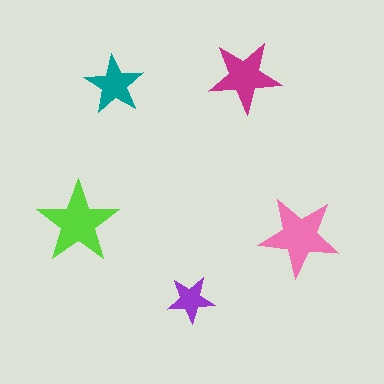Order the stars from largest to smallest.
the lime one, the pink one, the magenta one, the teal one, the purple one.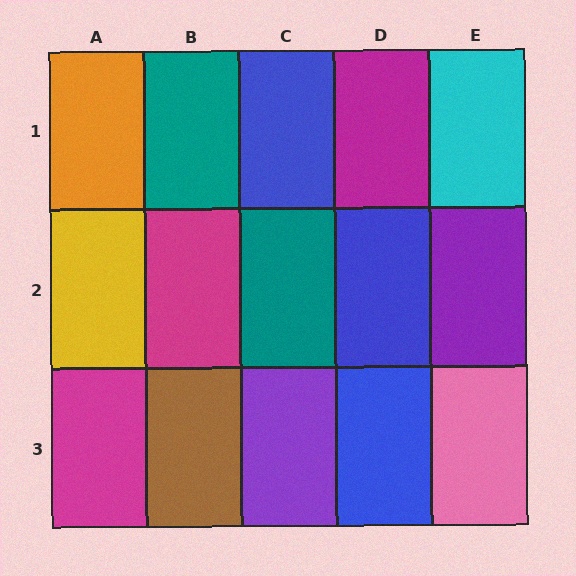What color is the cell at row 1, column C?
Blue.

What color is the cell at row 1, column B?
Teal.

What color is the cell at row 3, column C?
Purple.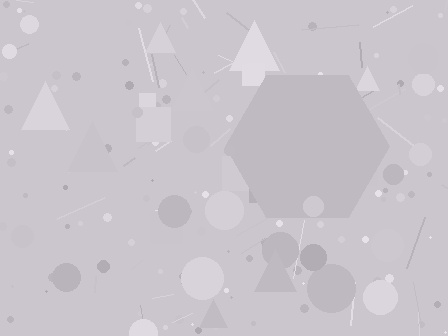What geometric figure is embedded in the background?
A hexagon is embedded in the background.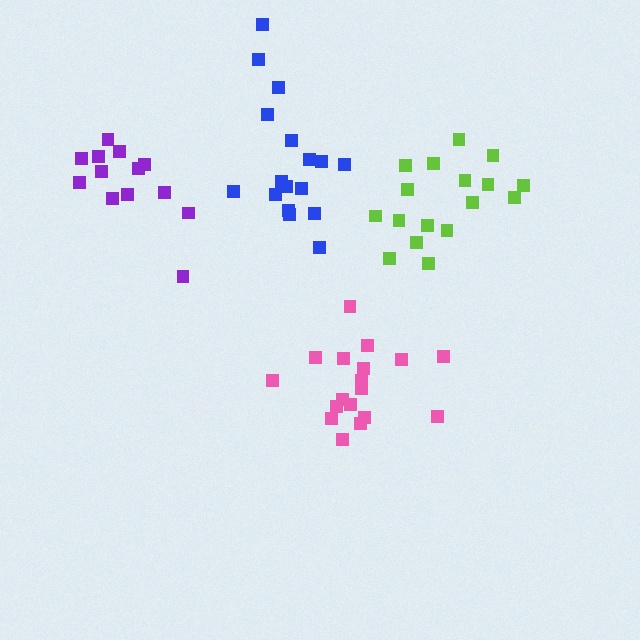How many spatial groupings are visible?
There are 4 spatial groupings.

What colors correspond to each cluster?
The clusters are colored: lime, pink, purple, blue.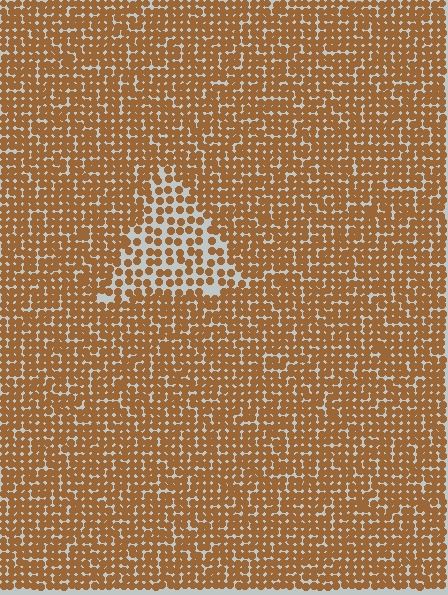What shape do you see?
I see a triangle.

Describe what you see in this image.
The image contains small brown elements arranged at two different densities. A triangle-shaped region is visible where the elements are less densely packed than the surrounding area.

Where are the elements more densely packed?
The elements are more densely packed outside the triangle boundary.